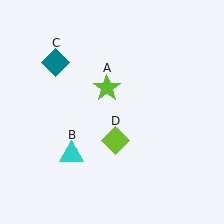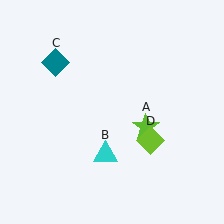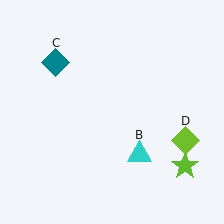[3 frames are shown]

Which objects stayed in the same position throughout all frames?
Teal diamond (object C) remained stationary.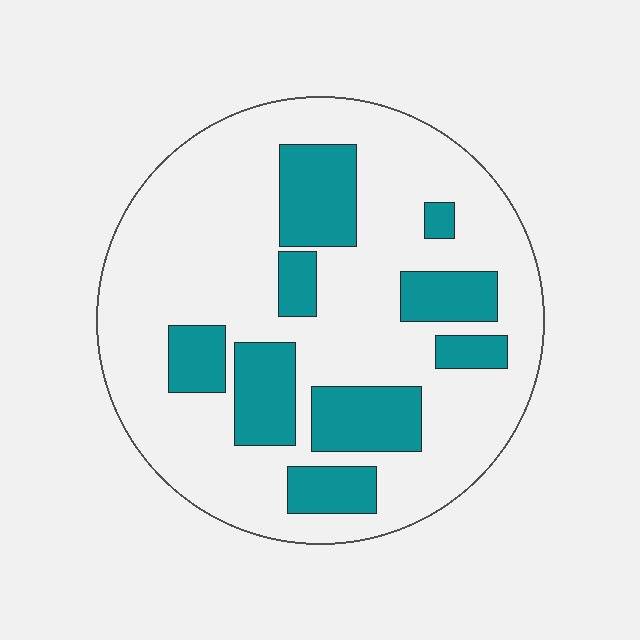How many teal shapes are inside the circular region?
9.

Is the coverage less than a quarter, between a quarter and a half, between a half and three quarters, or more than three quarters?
Between a quarter and a half.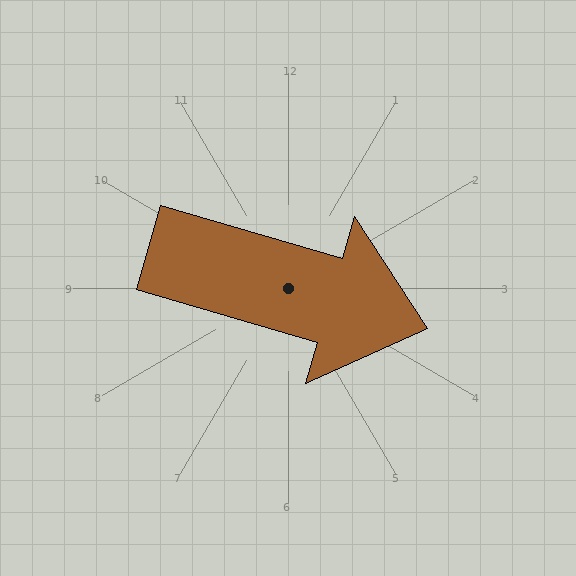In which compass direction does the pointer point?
East.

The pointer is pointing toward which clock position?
Roughly 4 o'clock.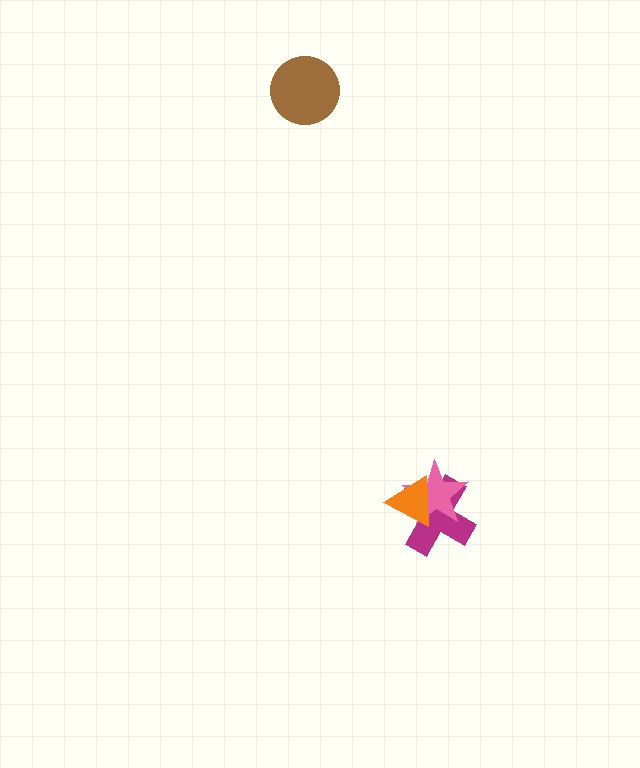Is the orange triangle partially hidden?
No, no other shape covers it.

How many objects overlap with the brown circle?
0 objects overlap with the brown circle.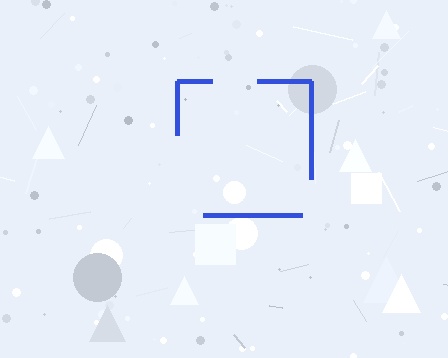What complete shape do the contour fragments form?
The contour fragments form a square.